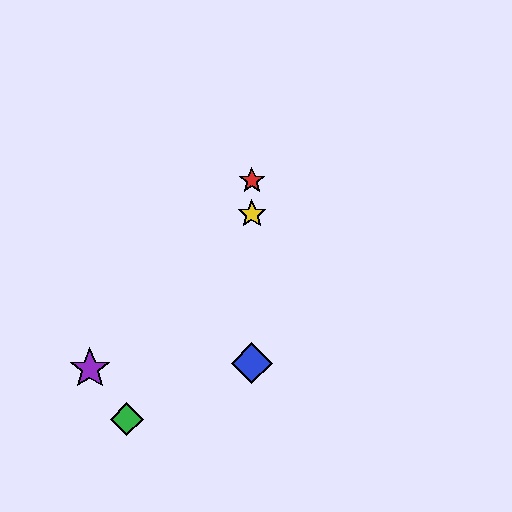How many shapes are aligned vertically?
3 shapes (the red star, the blue diamond, the yellow star) are aligned vertically.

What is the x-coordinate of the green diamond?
The green diamond is at x≈127.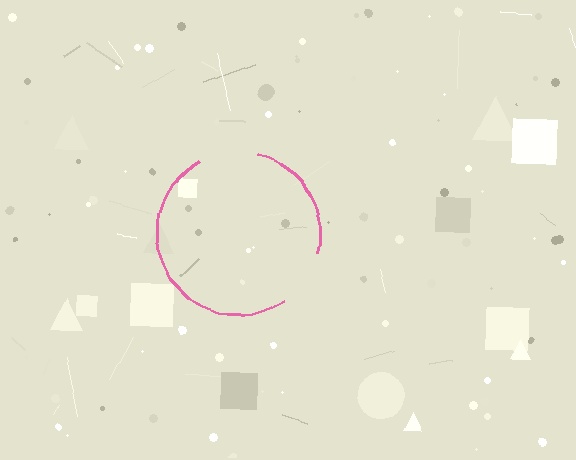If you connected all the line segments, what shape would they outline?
They would outline a circle.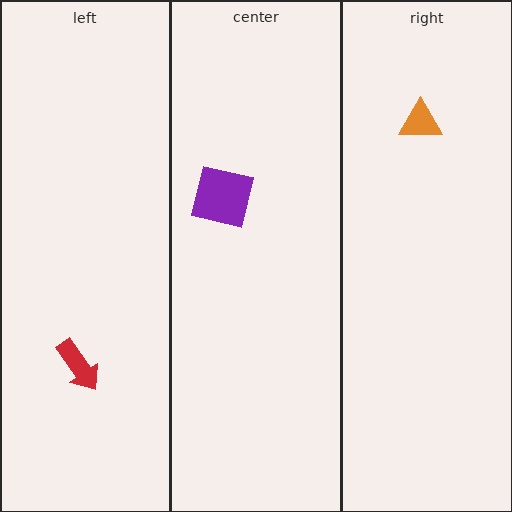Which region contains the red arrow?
The left region.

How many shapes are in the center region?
1.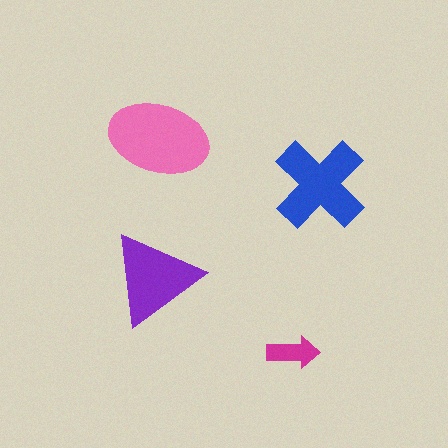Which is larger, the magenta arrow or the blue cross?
The blue cross.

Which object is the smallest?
The magenta arrow.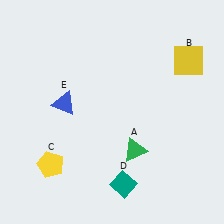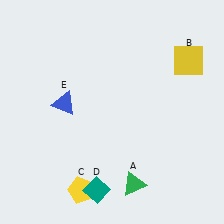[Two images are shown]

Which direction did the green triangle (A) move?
The green triangle (A) moved down.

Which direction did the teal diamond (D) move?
The teal diamond (D) moved left.